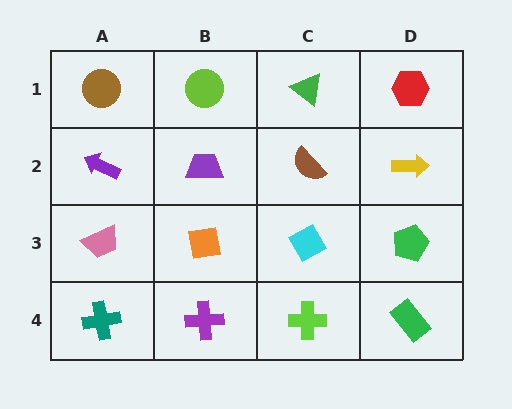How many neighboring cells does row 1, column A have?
2.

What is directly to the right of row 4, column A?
A purple cross.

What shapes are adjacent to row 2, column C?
A green triangle (row 1, column C), a cyan diamond (row 3, column C), a purple trapezoid (row 2, column B), a yellow arrow (row 2, column D).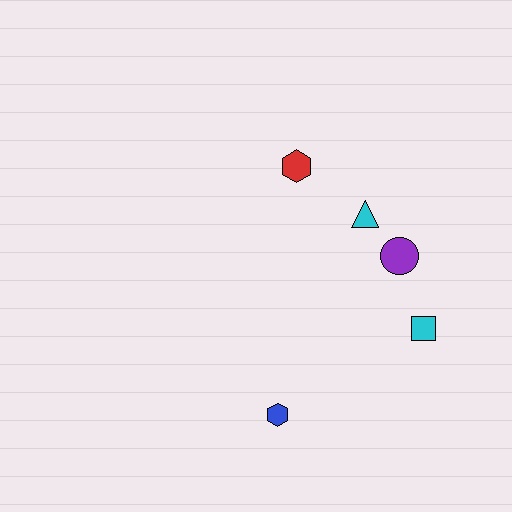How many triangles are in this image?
There is 1 triangle.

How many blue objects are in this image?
There is 1 blue object.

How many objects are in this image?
There are 5 objects.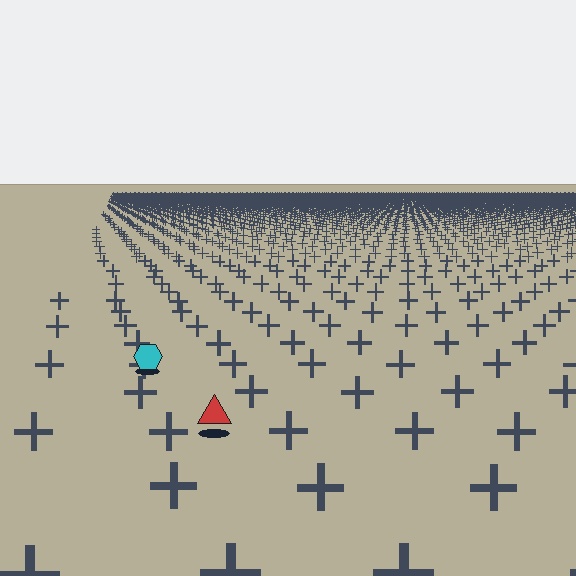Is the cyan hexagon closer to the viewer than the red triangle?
No. The red triangle is closer — you can tell from the texture gradient: the ground texture is coarser near it.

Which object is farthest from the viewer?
The cyan hexagon is farthest from the viewer. It appears smaller and the ground texture around it is denser.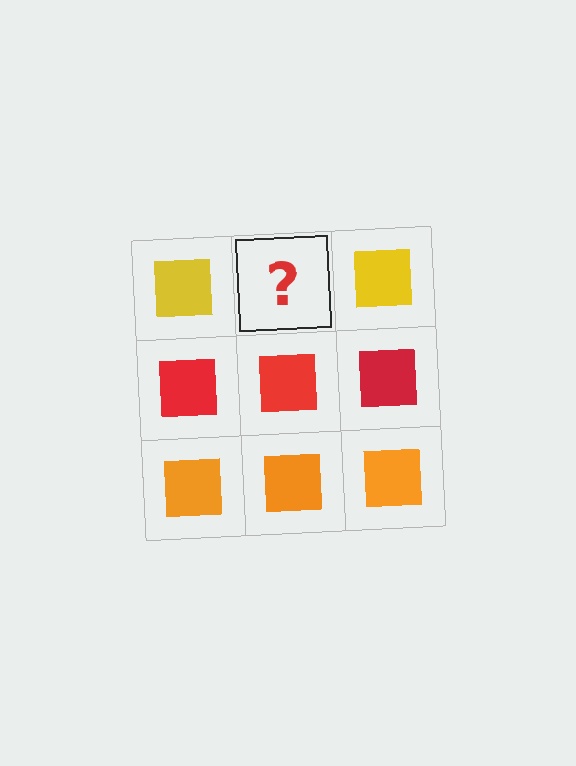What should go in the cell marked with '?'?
The missing cell should contain a yellow square.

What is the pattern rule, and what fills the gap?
The rule is that each row has a consistent color. The gap should be filled with a yellow square.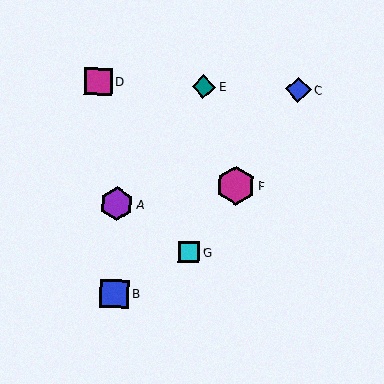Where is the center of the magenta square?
The center of the magenta square is at (98, 82).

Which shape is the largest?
The magenta hexagon (labeled F) is the largest.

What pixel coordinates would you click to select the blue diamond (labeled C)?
Click at (298, 90) to select the blue diamond C.